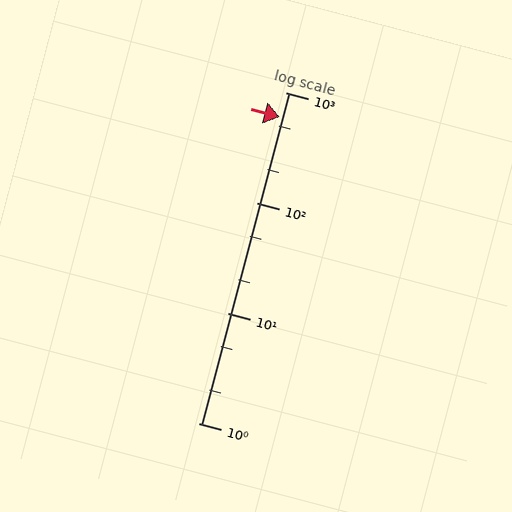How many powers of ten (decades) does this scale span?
The scale spans 3 decades, from 1 to 1000.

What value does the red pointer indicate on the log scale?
The pointer indicates approximately 600.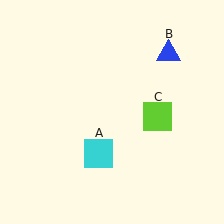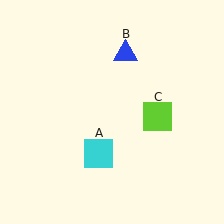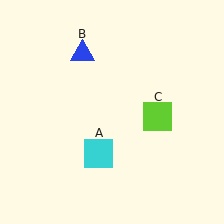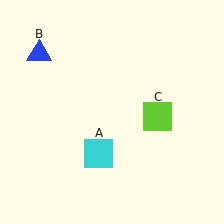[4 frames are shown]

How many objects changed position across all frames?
1 object changed position: blue triangle (object B).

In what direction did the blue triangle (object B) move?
The blue triangle (object B) moved left.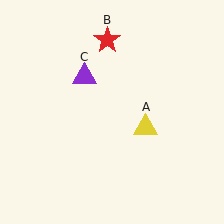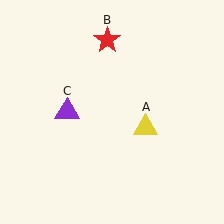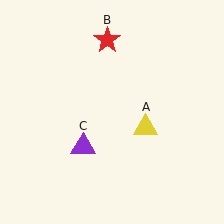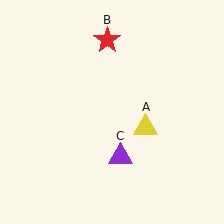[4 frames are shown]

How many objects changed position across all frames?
1 object changed position: purple triangle (object C).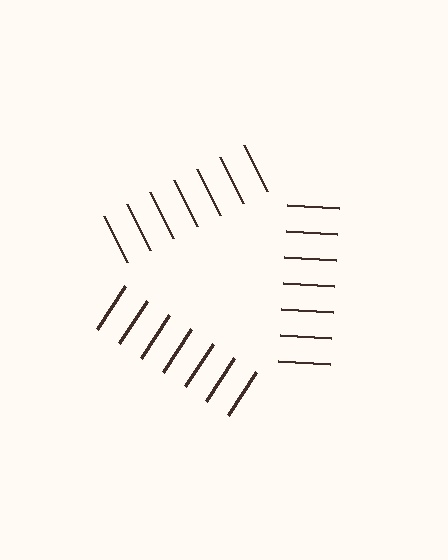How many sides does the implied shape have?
3 sides — the line-ends trace a triangle.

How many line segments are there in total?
21 — 7 along each of the 3 edges.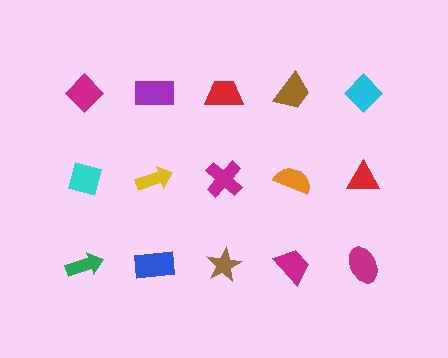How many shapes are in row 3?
5 shapes.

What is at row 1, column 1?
A magenta diamond.